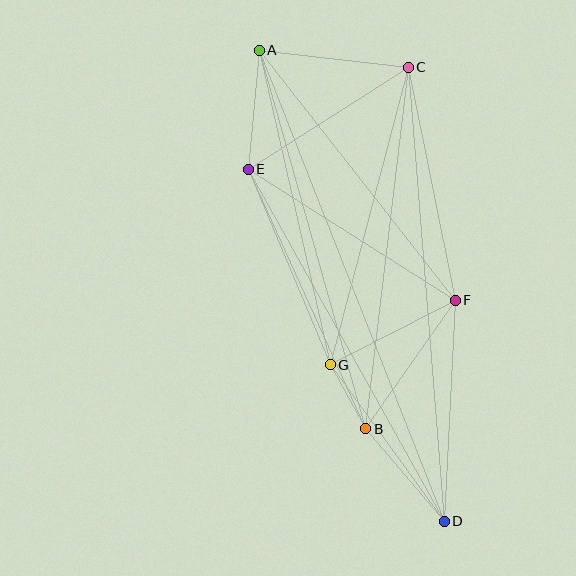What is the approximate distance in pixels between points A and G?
The distance between A and G is approximately 322 pixels.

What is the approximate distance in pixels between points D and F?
The distance between D and F is approximately 222 pixels.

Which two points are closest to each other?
Points B and G are closest to each other.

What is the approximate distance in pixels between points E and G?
The distance between E and G is approximately 212 pixels.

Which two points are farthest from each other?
Points A and D are farthest from each other.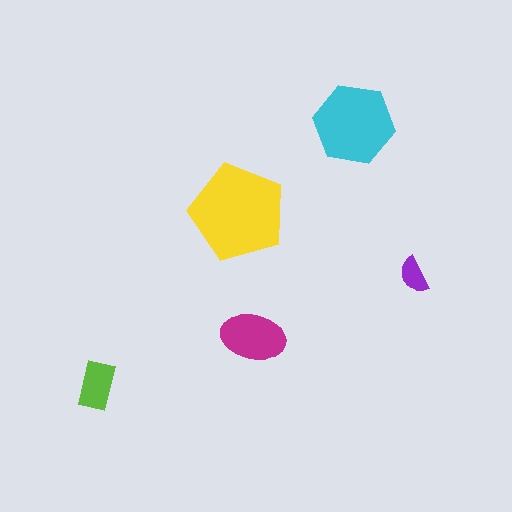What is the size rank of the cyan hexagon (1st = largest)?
2nd.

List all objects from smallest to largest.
The purple semicircle, the lime rectangle, the magenta ellipse, the cyan hexagon, the yellow pentagon.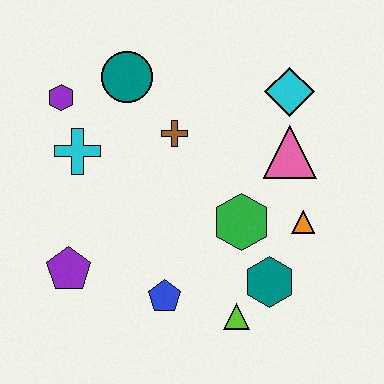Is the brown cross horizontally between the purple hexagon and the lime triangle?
Yes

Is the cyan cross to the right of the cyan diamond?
No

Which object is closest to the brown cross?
The teal circle is closest to the brown cross.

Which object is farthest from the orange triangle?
The purple hexagon is farthest from the orange triangle.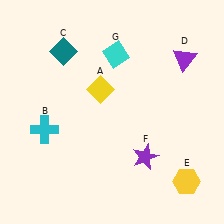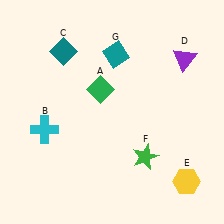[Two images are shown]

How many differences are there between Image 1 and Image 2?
There are 3 differences between the two images.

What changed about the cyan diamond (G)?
In Image 1, G is cyan. In Image 2, it changed to teal.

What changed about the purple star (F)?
In Image 1, F is purple. In Image 2, it changed to green.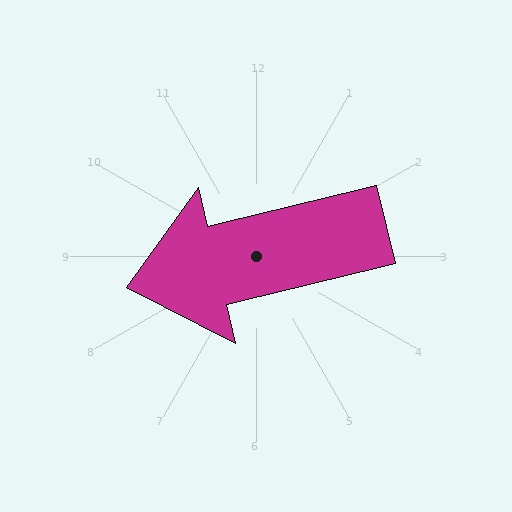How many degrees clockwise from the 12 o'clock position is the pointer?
Approximately 256 degrees.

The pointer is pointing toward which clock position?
Roughly 9 o'clock.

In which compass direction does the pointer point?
West.